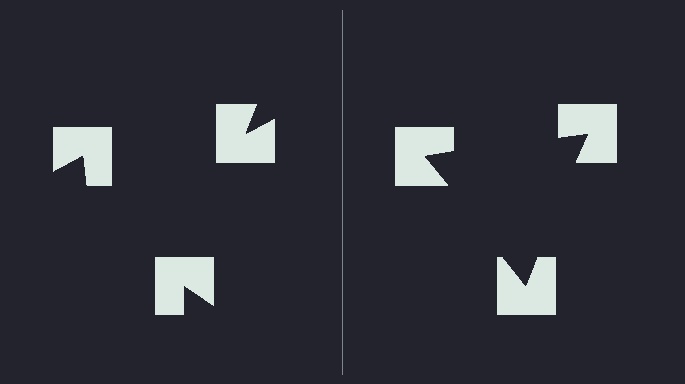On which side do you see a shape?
An illusory triangle appears on the right side. On the left side the wedge cuts are rotated, so no coherent shape forms.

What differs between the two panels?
The notched squares are positioned identically on both sides; only the wedge orientations differ. On the right they align to a triangle; on the left they are misaligned.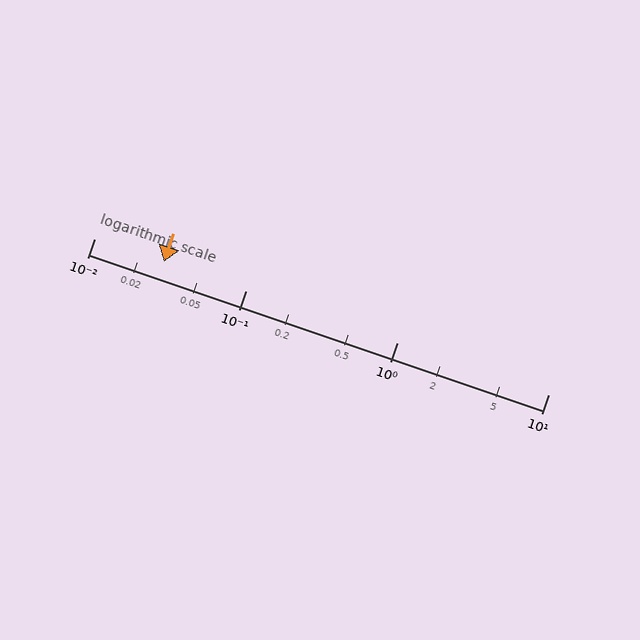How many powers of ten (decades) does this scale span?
The scale spans 3 decades, from 0.01 to 10.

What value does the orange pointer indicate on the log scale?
The pointer indicates approximately 0.029.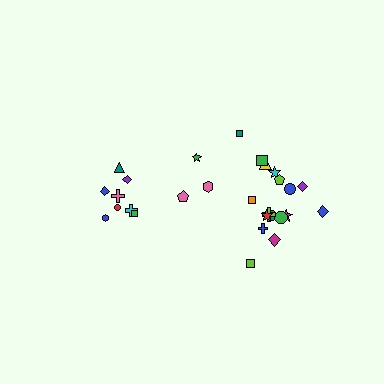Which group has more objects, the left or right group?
The right group.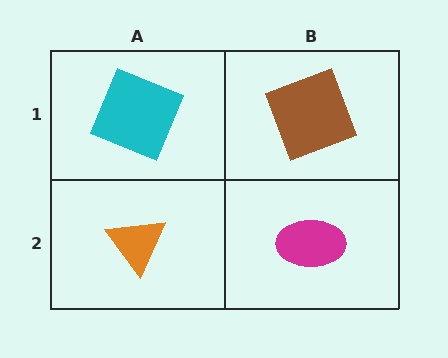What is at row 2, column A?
An orange triangle.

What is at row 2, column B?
A magenta ellipse.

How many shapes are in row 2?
2 shapes.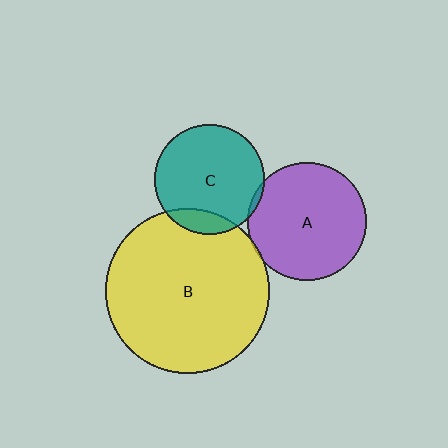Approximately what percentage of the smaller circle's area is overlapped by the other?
Approximately 15%.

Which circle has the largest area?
Circle B (yellow).